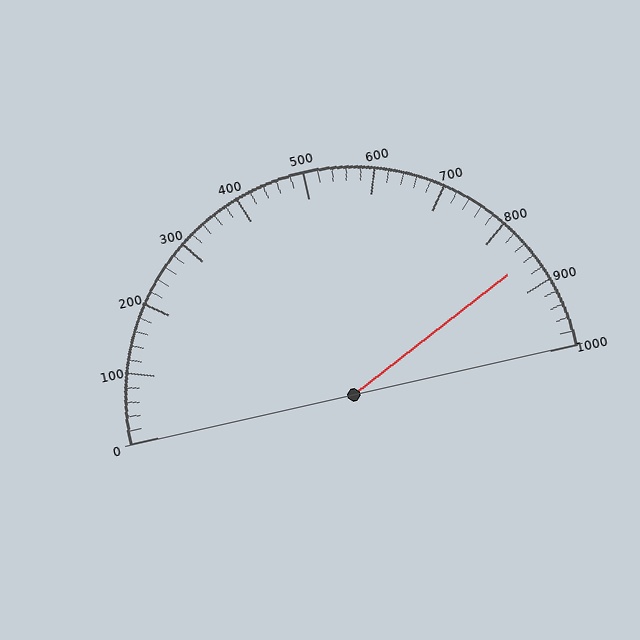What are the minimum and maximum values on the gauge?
The gauge ranges from 0 to 1000.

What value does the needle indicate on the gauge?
The needle indicates approximately 860.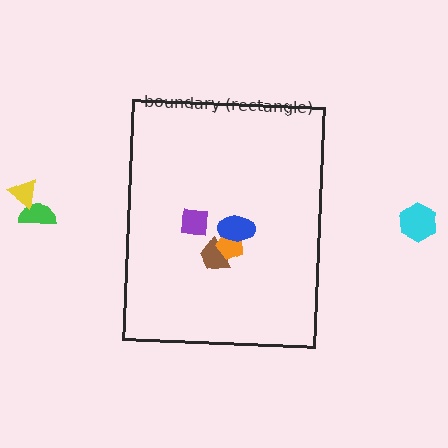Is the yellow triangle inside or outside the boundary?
Outside.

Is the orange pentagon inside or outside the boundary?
Inside.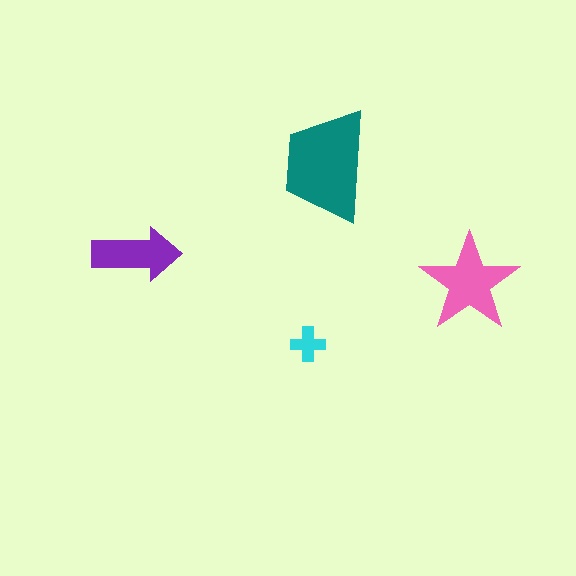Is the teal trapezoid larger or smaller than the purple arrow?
Larger.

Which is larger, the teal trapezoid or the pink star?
The teal trapezoid.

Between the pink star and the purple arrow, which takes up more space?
The pink star.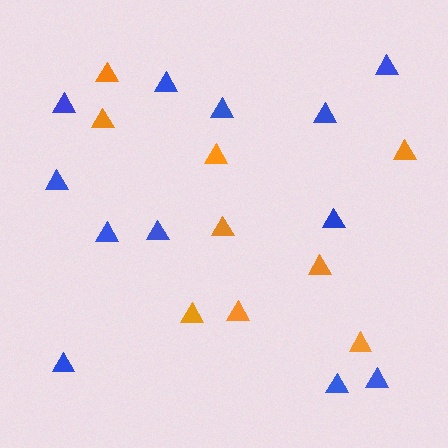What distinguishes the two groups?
There are 2 groups: one group of orange triangles (9) and one group of blue triangles (12).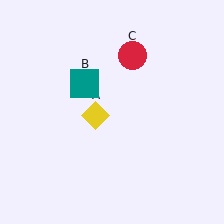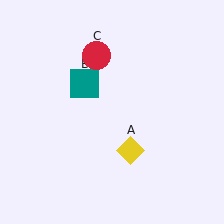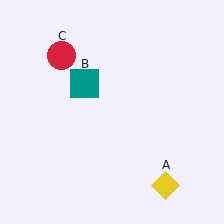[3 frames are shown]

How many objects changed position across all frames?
2 objects changed position: yellow diamond (object A), red circle (object C).